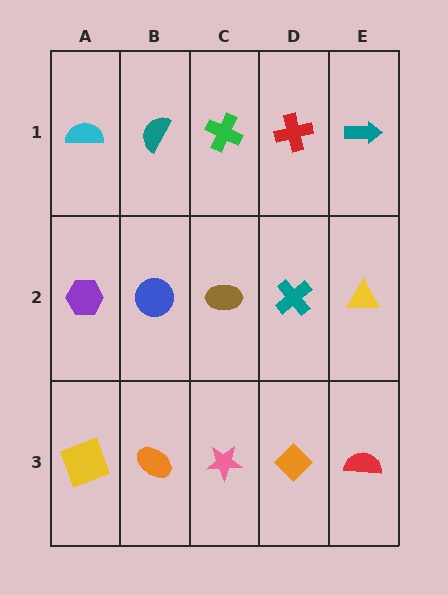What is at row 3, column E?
A red semicircle.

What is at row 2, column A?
A purple hexagon.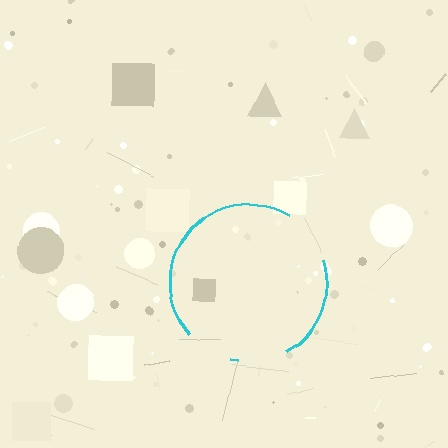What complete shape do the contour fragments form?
The contour fragments form a circle.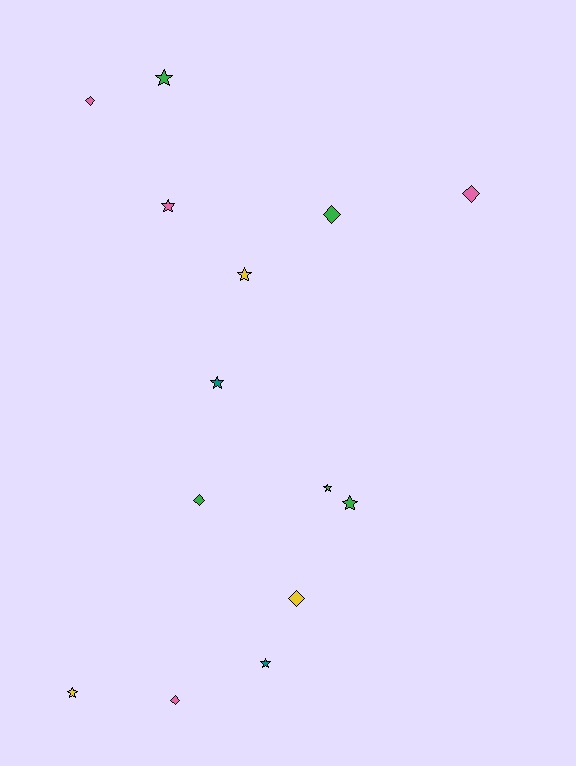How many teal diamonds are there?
There are no teal diamonds.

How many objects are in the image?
There are 14 objects.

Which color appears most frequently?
Green, with 5 objects.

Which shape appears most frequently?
Star, with 8 objects.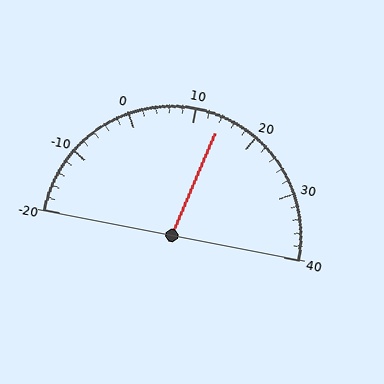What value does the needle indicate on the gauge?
The needle indicates approximately 14.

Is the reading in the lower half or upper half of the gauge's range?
The reading is in the upper half of the range (-20 to 40).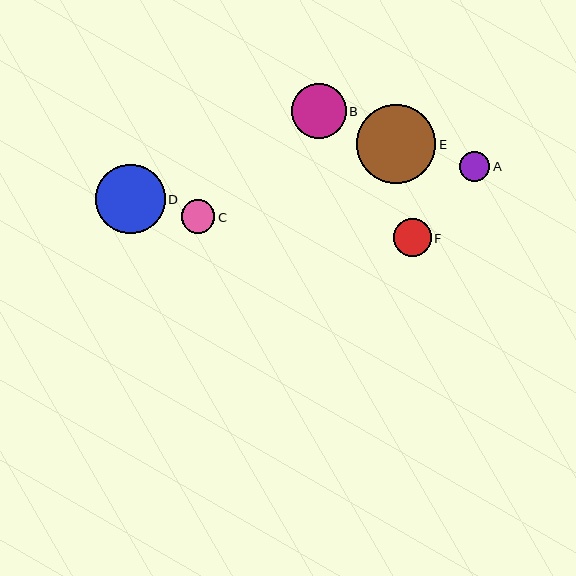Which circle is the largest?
Circle E is the largest with a size of approximately 79 pixels.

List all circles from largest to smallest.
From largest to smallest: E, D, B, F, C, A.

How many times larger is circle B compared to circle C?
Circle B is approximately 1.6 times the size of circle C.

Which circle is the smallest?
Circle A is the smallest with a size of approximately 30 pixels.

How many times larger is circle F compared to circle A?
Circle F is approximately 1.3 times the size of circle A.